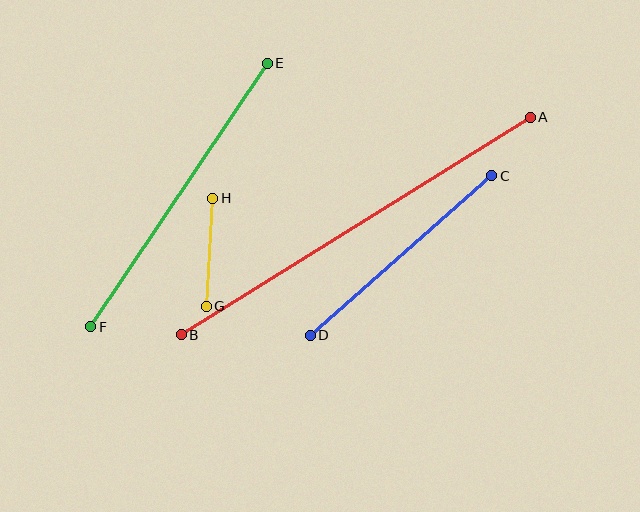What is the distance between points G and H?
The distance is approximately 108 pixels.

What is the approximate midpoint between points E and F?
The midpoint is at approximately (179, 195) pixels.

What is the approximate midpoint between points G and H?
The midpoint is at approximately (210, 252) pixels.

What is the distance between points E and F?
The distance is approximately 317 pixels.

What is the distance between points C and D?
The distance is approximately 242 pixels.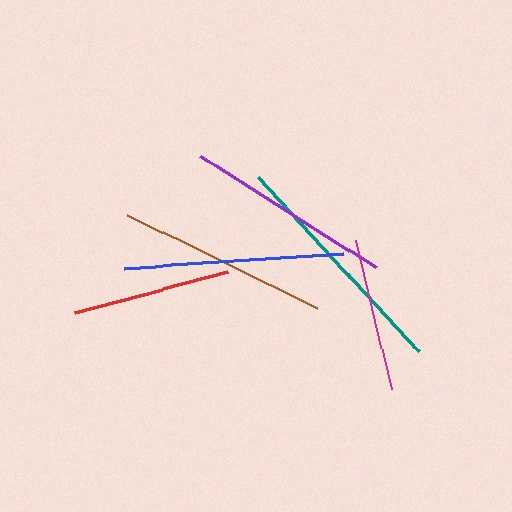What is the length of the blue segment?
The blue segment is approximately 219 pixels long.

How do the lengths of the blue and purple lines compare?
The blue and purple lines are approximately the same length.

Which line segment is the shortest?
The magenta line is the shortest at approximately 153 pixels.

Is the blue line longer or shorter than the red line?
The blue line is longer than the red line.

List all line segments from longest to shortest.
From longest to shortest: teal, blue, brown, purple, red, magenta.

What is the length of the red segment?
The red segment is approximately 159 pixels long.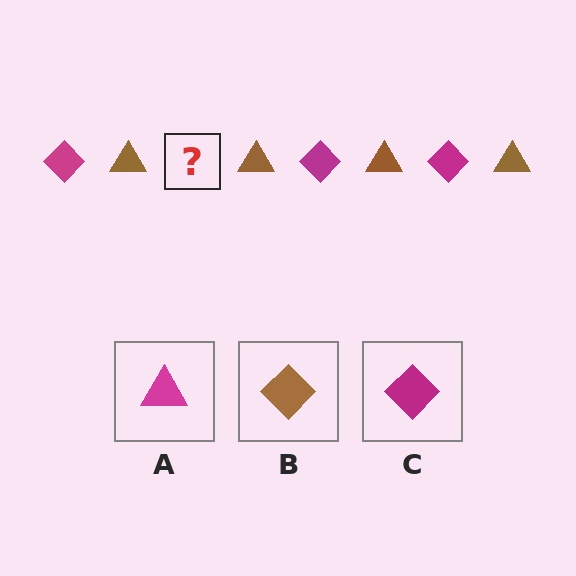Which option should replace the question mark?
Option C.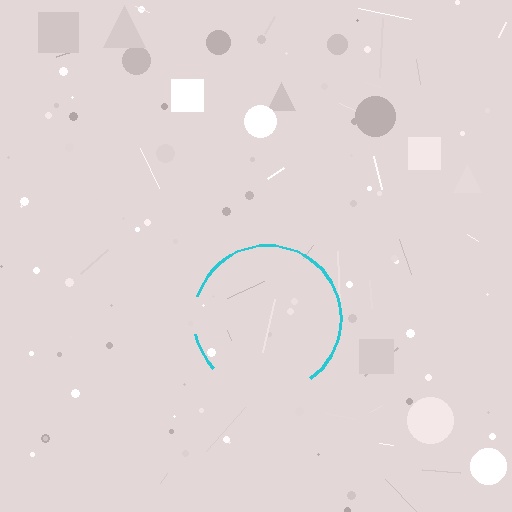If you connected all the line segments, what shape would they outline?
They would outline a circle.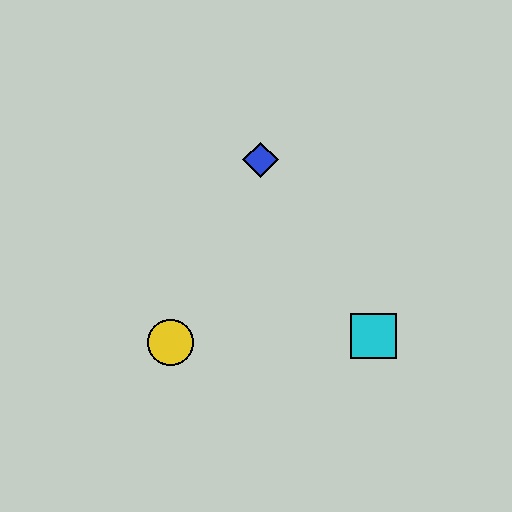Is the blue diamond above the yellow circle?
Yes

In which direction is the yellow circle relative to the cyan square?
The yellow circle is to the left of the cyan square.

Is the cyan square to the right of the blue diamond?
Yes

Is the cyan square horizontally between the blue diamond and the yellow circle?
No